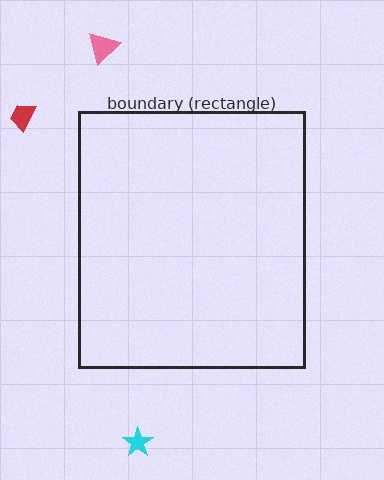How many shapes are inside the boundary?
0 inside, 3 outside.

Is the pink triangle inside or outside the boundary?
Outside.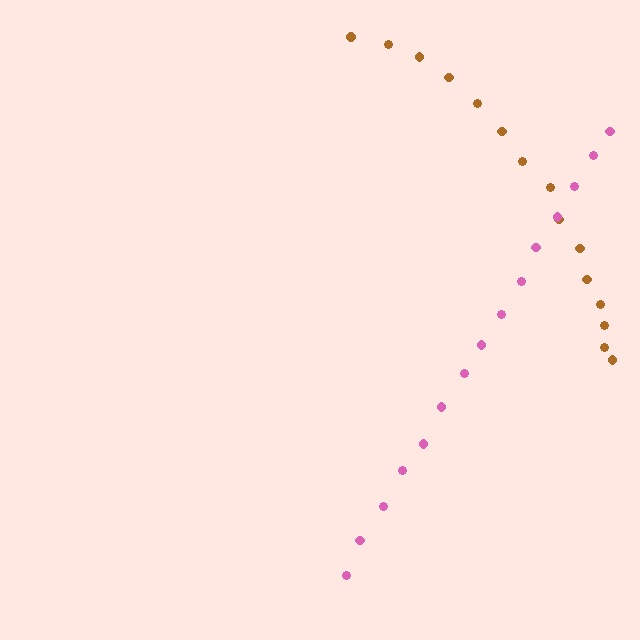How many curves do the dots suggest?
There are 2 distinct paths.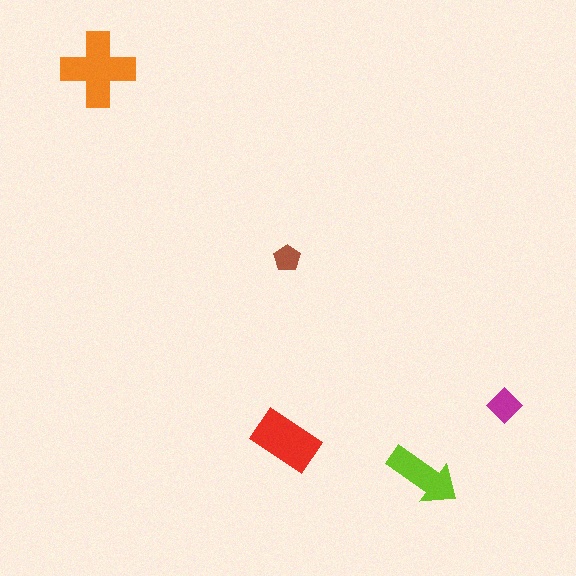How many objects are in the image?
There are 5 objects in the image.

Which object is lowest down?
The lime arrow is bottommost.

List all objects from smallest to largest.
The brown pentagon, the magenta diamond, the lime arrow, the red rectangle, the orange cross.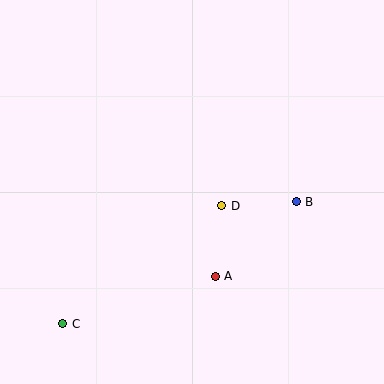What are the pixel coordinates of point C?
Point C is at (63, 324).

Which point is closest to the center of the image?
Point D at (222, 206) is closest to the center.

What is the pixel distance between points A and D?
The distance between A and D is 71 pixels.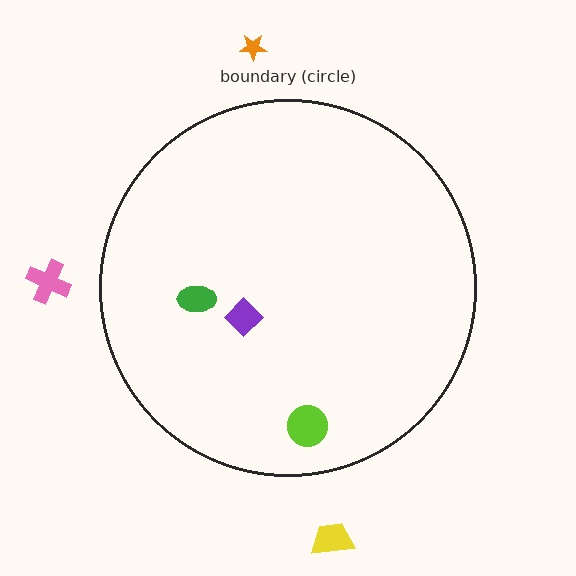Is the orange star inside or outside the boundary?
Outside.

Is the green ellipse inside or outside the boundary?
Inside.